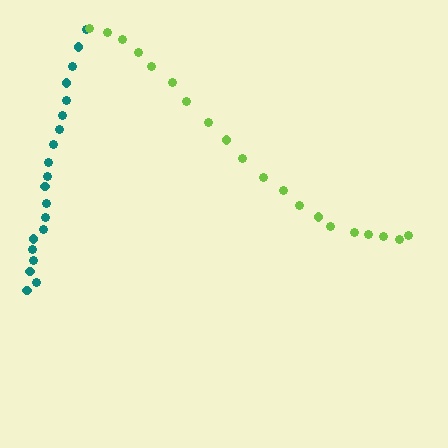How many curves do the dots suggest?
There are 2 distinct paths.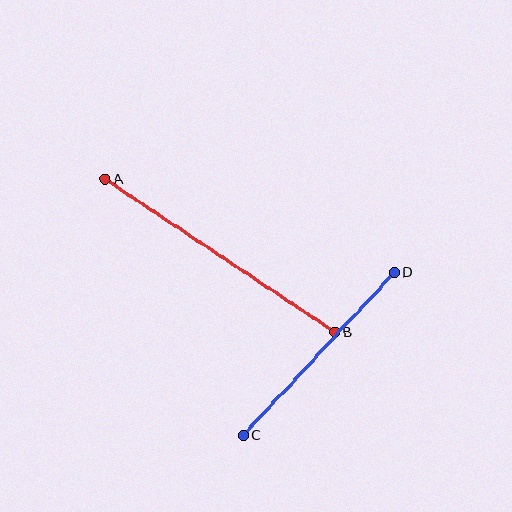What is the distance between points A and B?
The distance is approximately 276 pixels.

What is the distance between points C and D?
The distance is approximately 222 pixels.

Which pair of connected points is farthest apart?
Points A and B are farthest apart.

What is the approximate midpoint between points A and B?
The midpoint is at approximately (220, 256) pixels.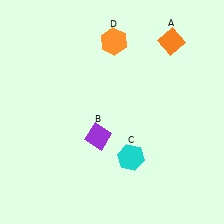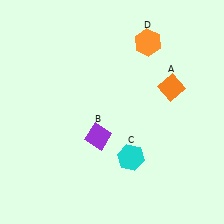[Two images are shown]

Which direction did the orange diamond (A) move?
The orange diamond (A) moved down.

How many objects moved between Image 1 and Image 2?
2 objects moved between the two images.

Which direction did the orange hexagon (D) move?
The orange hexagon (D) moved right.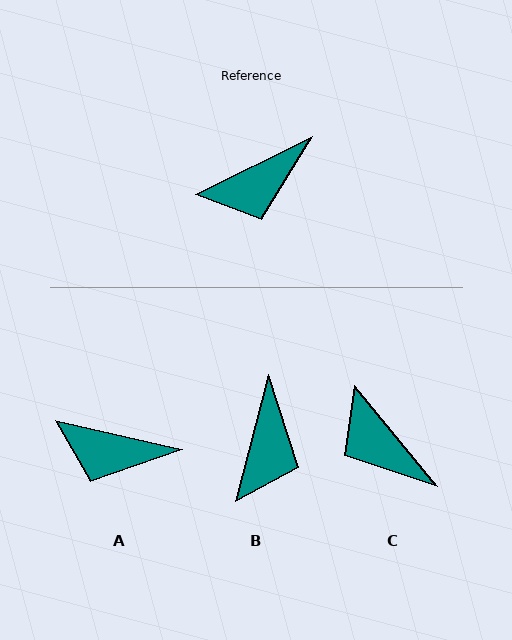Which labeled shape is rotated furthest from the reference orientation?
C, about 77 degrees away.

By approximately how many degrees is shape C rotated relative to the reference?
Approximately 77 degrees clockwise.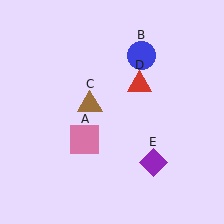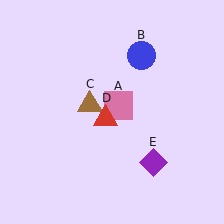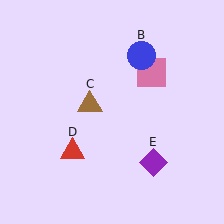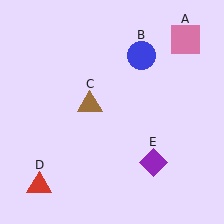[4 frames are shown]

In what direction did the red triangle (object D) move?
The red triangle (object D) moved down and to the left.